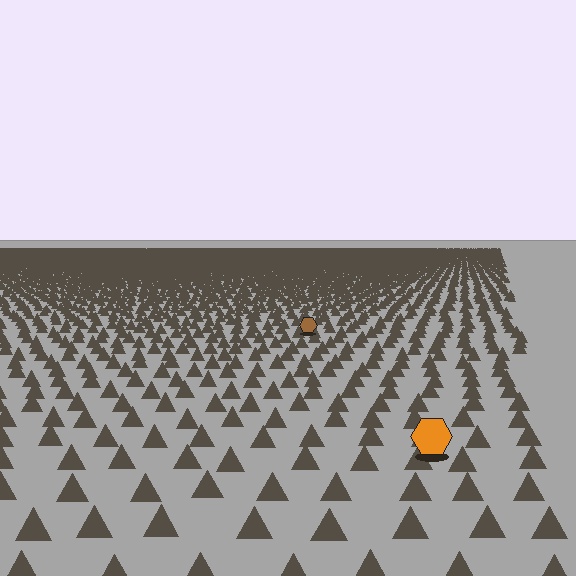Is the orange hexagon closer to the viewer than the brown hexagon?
Yes. The orange hexagon is closer — you can tell from the texture gradient: the ground texture is coarser near it.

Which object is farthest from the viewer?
The brown hexagon is farthest from the viewer. It appears smaller and the ground texture around it is denser.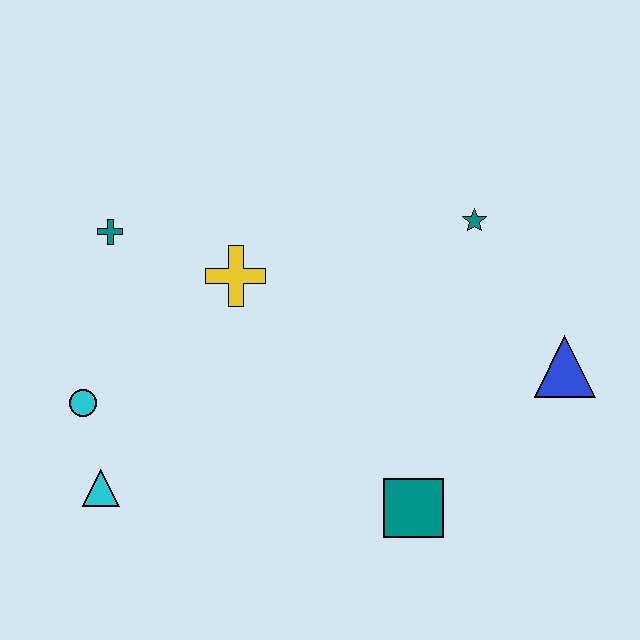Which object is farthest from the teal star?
The cyan triangle is farthest from the teal star.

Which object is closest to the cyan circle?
The cyan triangle is closest to the cyan circle.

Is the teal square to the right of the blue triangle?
No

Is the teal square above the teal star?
No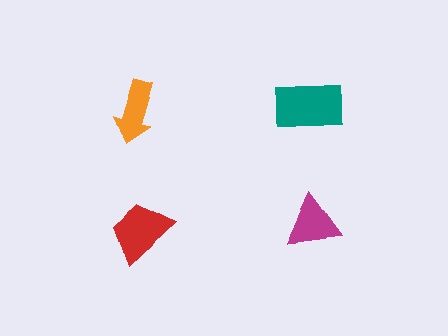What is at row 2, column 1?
A red trapezoid.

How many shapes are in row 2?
2 shapes.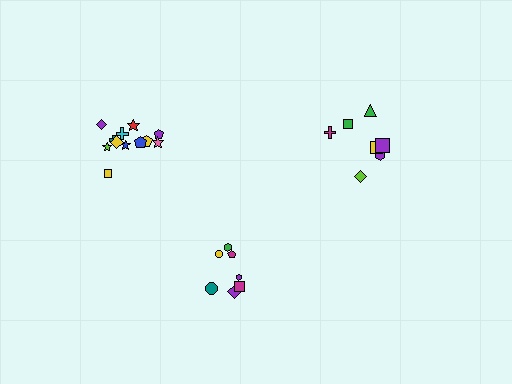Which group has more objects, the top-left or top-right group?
The top-left group.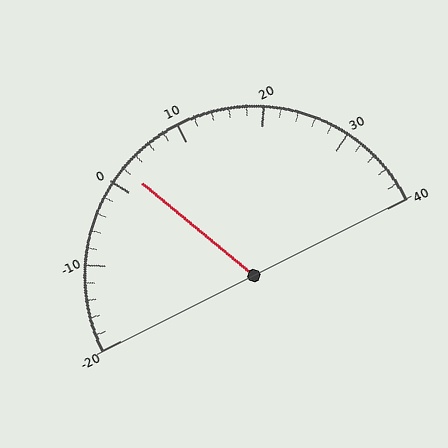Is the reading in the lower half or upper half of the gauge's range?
The reading is in the lower half of the range (-20 to 40).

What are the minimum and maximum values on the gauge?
The gauge ranges from -20 to 40.